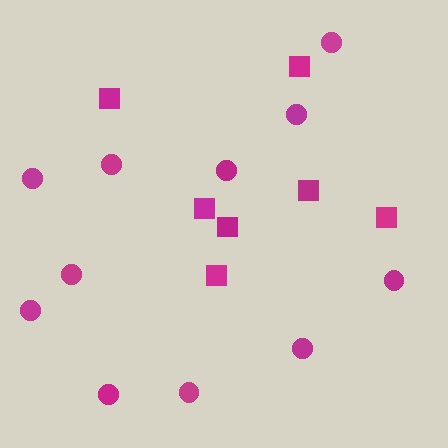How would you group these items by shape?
There are 2 groups: one group of squares (7) and one group of circles (11).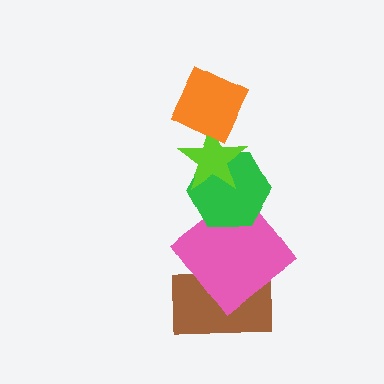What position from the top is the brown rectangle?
The brown rectangle is 5th from the top.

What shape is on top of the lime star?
The orange diamond is on top of the lime star.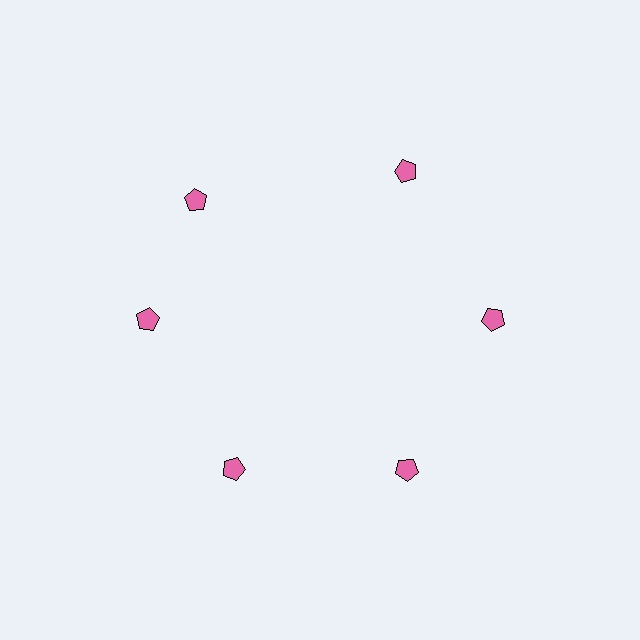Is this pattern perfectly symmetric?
No. The 6 pink pentagons are arranged in a ring, but one element near the 11 o'clock position is rotated out of alignment along the ring, breaking the 6-fold rotational symmetry.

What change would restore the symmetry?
The symmetry would be restored by rotating it back into even spacing with its neighbors so that all 6 pentagons sit at equal angles and equal distance from the center.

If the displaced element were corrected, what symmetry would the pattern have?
It would have 6-fold rotational symmetry — the pattern would map onto itself every 60 degrees.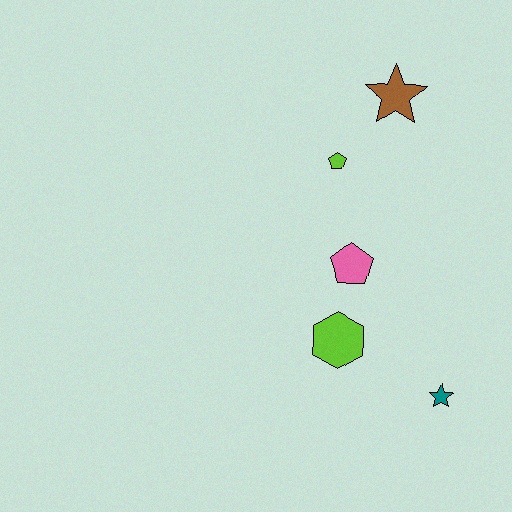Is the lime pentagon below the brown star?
Yes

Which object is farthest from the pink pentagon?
The brown star is farthest from the pink pentagon.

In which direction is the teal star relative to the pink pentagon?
The teal star is below the pink pentagon.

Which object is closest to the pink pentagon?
The lime hexagon is closest to the pink pentagon.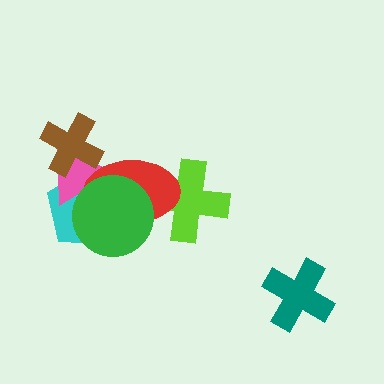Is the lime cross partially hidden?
Yes, it is partially covered by another shape.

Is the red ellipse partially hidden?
Yes, it is partially covered by another shape.